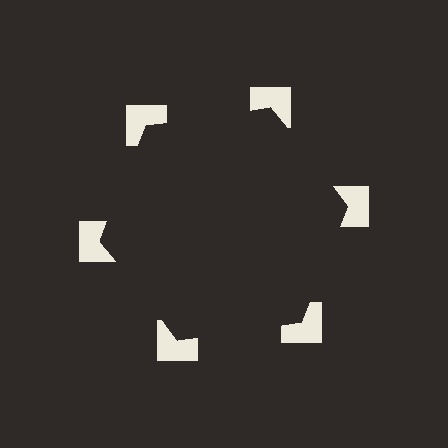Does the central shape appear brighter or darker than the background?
It typically appears slightly darker than the background, even though no actual brightness change is drawn.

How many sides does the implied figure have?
6 sides.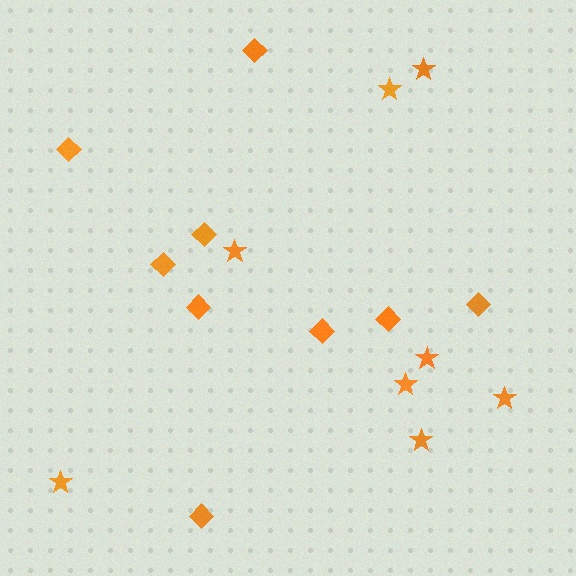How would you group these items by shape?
There are 2 groups: one group of diamonds (9) and one group of stars (8).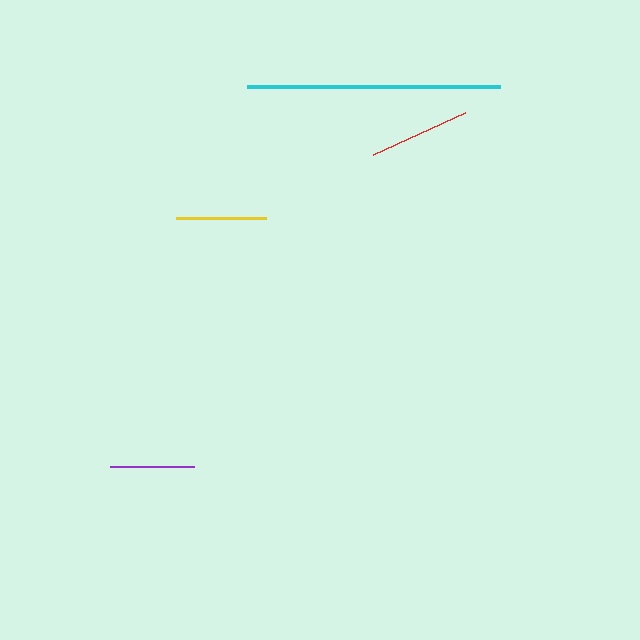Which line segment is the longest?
The cyan line is the longest at approximately 253 pixels.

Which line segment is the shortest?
The purple line is the shortest at approximately 83 pixels.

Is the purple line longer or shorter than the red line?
The red line is longer than the purple line.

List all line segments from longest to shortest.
From longest to shortest: cyan, red, yellow, purple.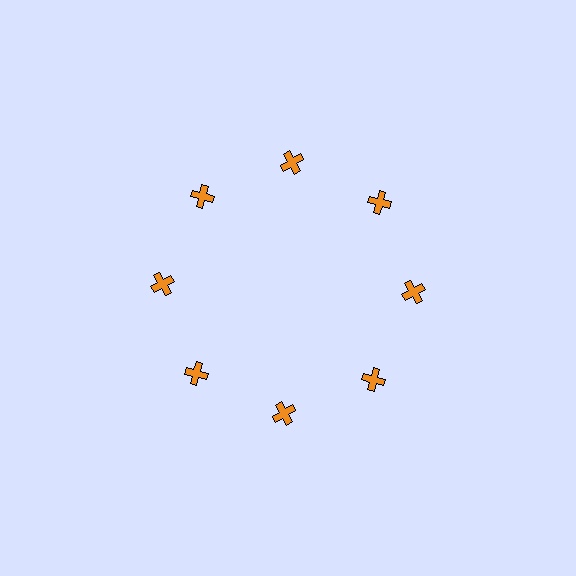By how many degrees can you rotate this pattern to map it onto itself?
The pattern maps onto itself every 45 degrees of rotation.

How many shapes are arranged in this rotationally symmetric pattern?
There are 8 shapes, arranged in 8 groups of 1.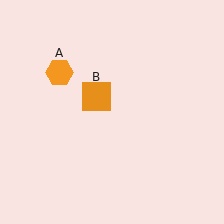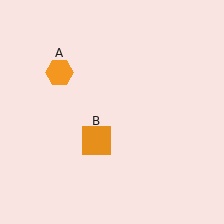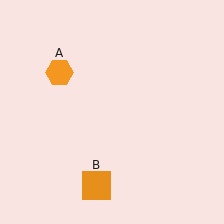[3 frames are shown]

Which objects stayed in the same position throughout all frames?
Orange hexagon (object A) remained stationary.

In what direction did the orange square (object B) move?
The orange square (object B) moved down.